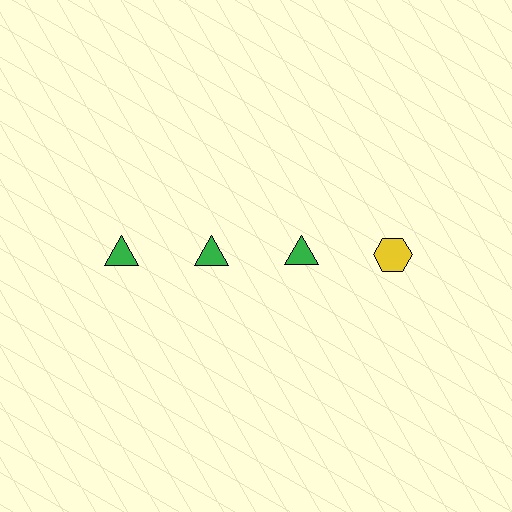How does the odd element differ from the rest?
It differs in both color (yellow instead of green) and shape (hexagon instead of triangle).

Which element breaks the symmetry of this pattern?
The yellow hexagon in the top row, second from right column breaks the symmetry. All other shapes are green triangles.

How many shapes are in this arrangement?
There are 4 shapes arranged in a grid pattern.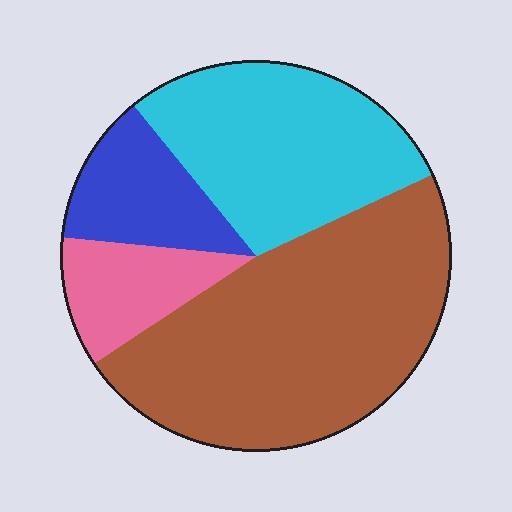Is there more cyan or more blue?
Cyan.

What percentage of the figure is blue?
Blue covers about 15% of the figure.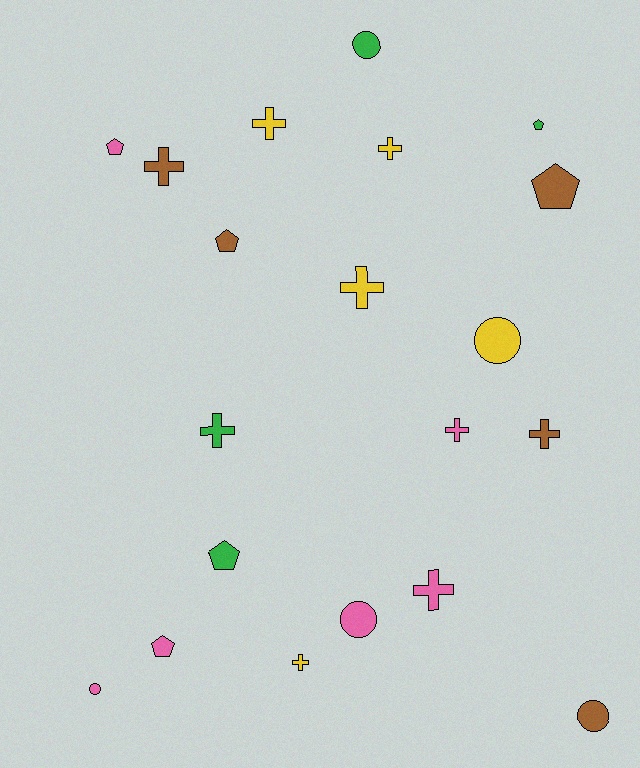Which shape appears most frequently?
Cross, with 9 objects.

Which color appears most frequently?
Pink, with 6 objects.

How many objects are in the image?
There are 20 objects.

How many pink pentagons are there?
There are 2 pink pentagons.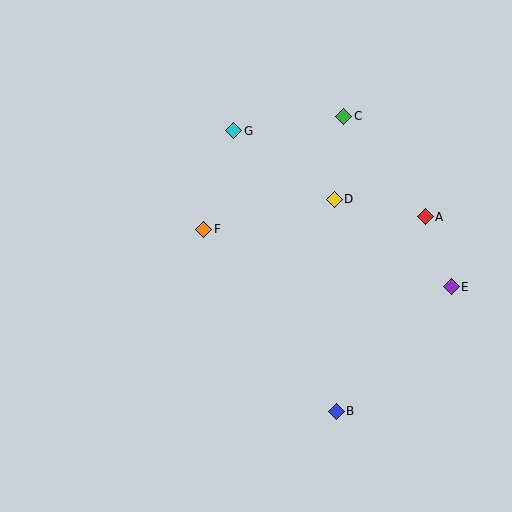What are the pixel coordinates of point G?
Point G is at (234, 131).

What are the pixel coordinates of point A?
Point A is at (425, 217).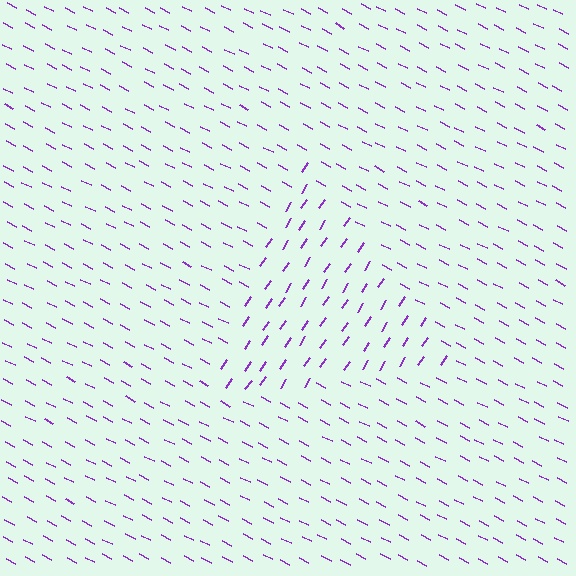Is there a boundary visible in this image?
Yes, there is a texture boundary formed by a change in line orientation.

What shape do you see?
I see a triangle.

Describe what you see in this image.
The image is filled with small purple line segments. A triangle region in the image has lines oriented differently from the surrounding lines, creating a visible texture boundary.